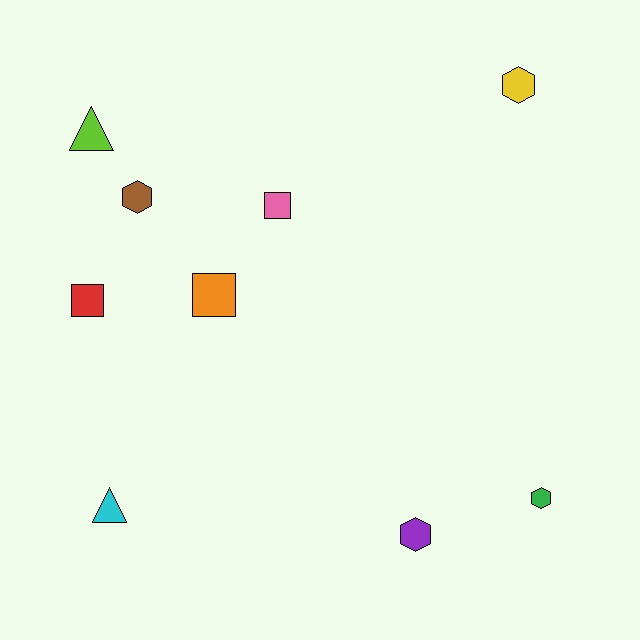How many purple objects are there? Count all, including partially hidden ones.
There is 1 purple object.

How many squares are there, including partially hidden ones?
There are 3 squares.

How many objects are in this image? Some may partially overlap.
There are 9 objects.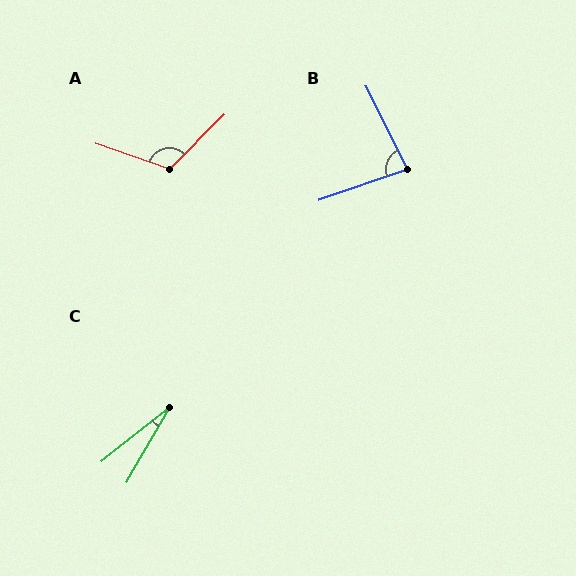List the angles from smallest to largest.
C (22°), B (82°), A (116°).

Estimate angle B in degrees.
Approximately 82 degrees.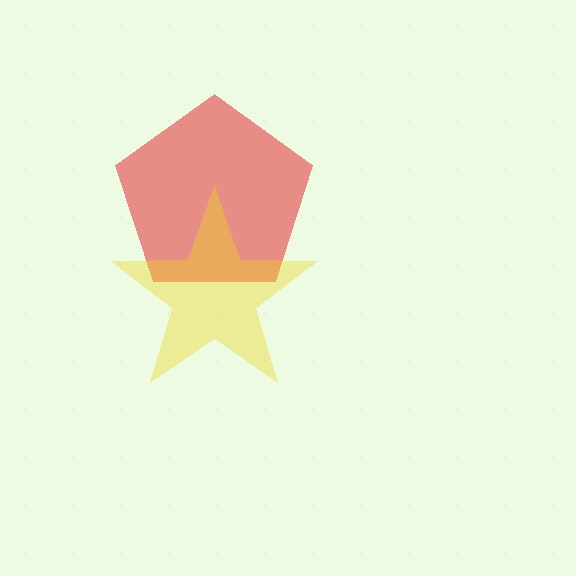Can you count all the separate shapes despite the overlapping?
Yes, there are 2 separate shapes.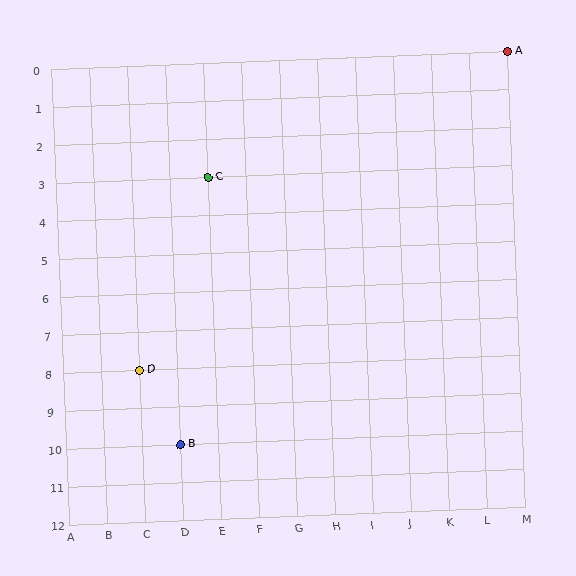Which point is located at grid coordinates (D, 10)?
Point B is at (D, 10).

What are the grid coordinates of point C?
Point C is at grid coordinates (E, 3).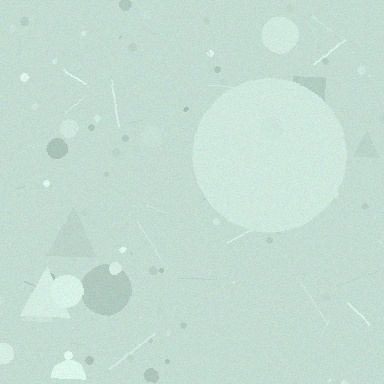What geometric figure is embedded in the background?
A circle is embedded in the background.